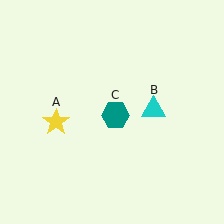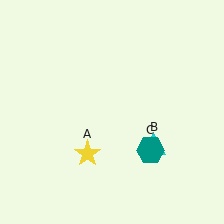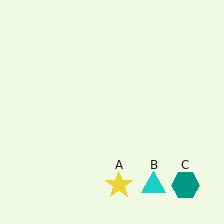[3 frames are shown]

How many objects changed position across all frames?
3 objects changed position: yellow star (object A), cyan triangle (object B), teal hexagon (object C).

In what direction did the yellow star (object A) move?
The yellow star (object A) moved down and to the right.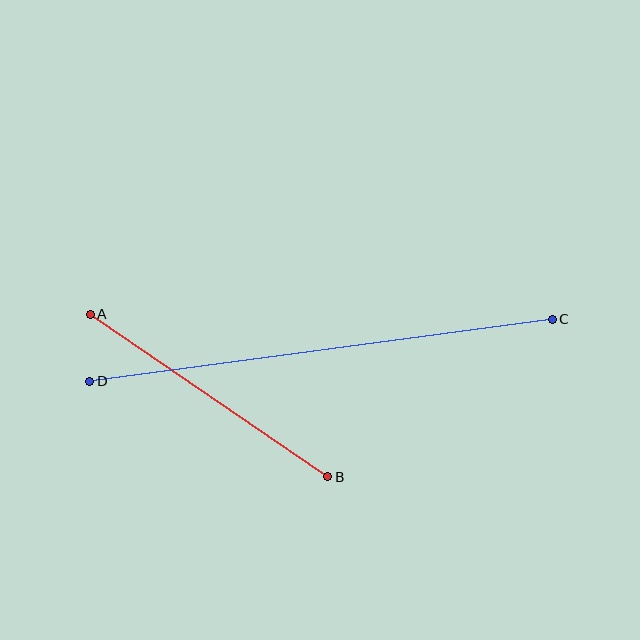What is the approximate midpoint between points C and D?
The midpoint is at approximately (321, 350) pixels.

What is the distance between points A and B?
The distance is approximately 288 pixels.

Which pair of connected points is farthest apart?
Points C and D are farthest apart.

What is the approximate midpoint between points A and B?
The midpoint is at approximately (209, 395) pixels.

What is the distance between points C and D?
The distance is approximately 467 pixels.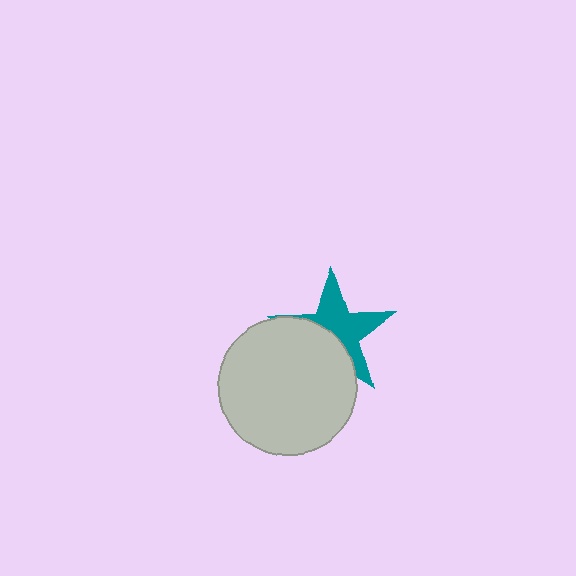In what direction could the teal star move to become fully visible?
The teal star could move toward the upper-right. That would shift it out from behind the light gray circle entirely.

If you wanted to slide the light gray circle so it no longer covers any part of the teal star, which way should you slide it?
Slide it toward the lower-left — that is the most direct way to separate the two shapes.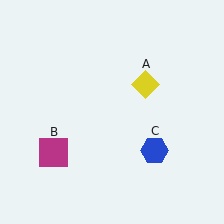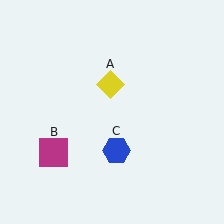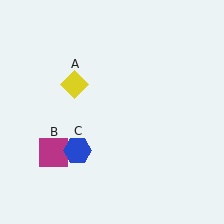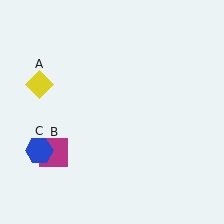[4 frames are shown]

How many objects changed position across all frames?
2 objects changed position: yellow diamond (object A), blue hexagon (object C).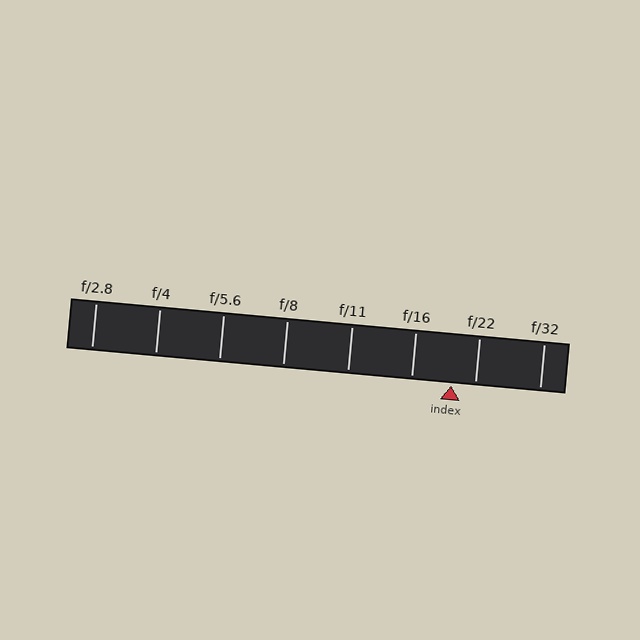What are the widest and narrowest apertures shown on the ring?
The widest aperture shown is f/2.8 and the narrowest is f/32.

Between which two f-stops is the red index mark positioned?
The index mark is between f/16 and f/22.